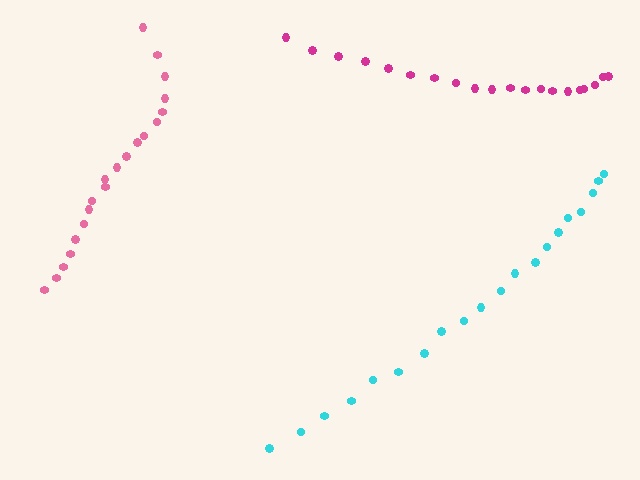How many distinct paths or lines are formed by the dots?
There are 3 distinct paths.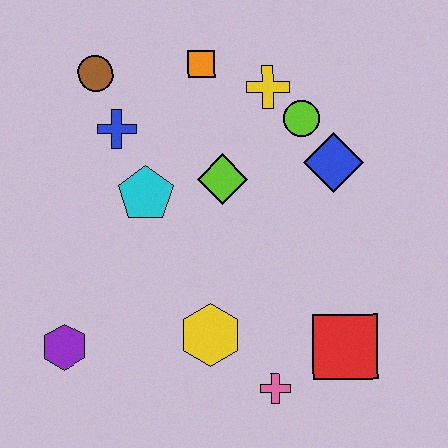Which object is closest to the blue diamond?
The lime circle is closest to the blue diamond.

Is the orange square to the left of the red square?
Yes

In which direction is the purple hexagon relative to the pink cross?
The purple hexagon is to the left of the pink cross.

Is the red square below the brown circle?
Yes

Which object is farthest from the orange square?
The pink cross is farthest from the orange square.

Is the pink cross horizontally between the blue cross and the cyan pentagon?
No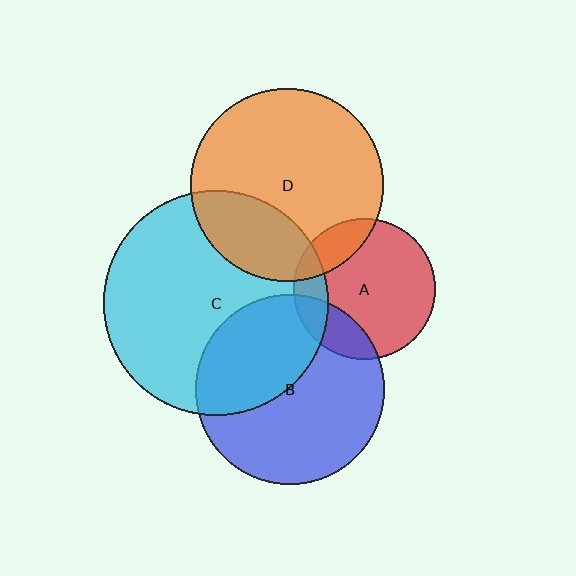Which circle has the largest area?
Circle C (cyan).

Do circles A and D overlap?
Yes.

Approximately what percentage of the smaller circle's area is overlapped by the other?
Approximately 15%.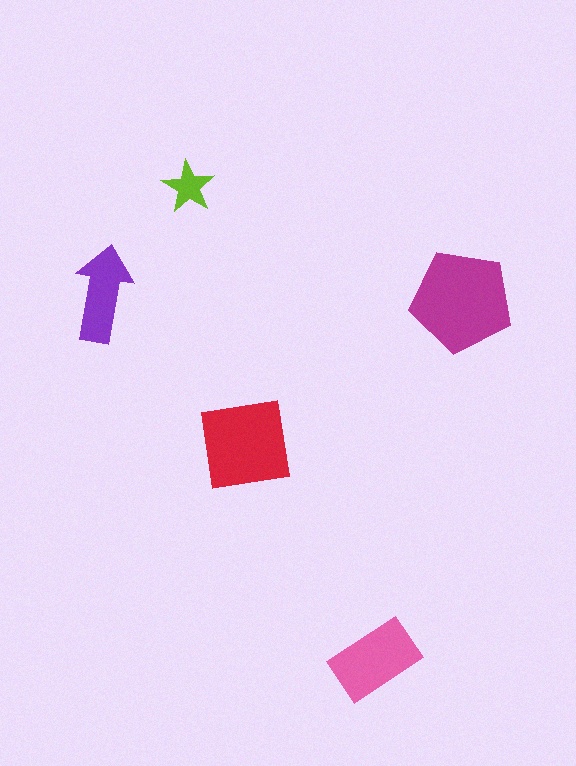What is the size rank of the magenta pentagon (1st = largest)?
1st.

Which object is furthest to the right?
The magenta pentagon is rightmost.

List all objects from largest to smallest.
The magenta pentagon, the red square, the pink rectangle, the purple arrow, the lime star.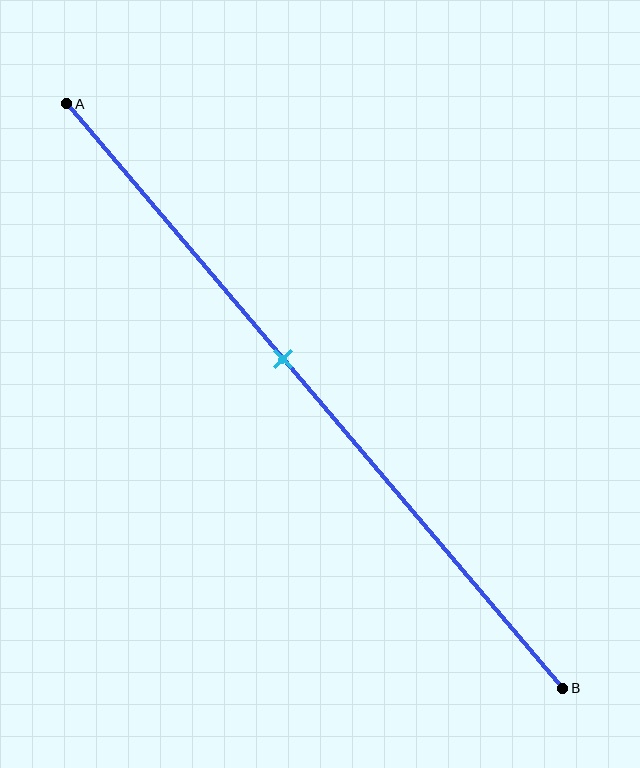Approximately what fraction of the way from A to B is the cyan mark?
The cyan mark is approximately 45% of the way from A to B.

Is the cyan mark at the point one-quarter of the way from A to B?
No, the mark is at about 45% from A, not at the 25% one-quarter point.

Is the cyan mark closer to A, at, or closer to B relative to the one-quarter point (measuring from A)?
The cyan mark is closer to point B than the one-quarter point of segment AB.